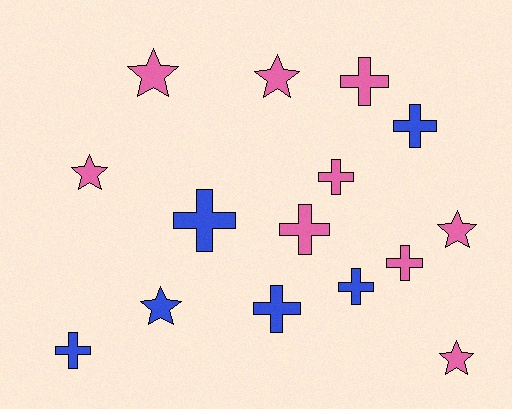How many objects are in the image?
There are 15 objects.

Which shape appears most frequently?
Cross, with 9 objects.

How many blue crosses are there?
There are 5 blue crosses.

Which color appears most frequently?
Pink, with 9 objects.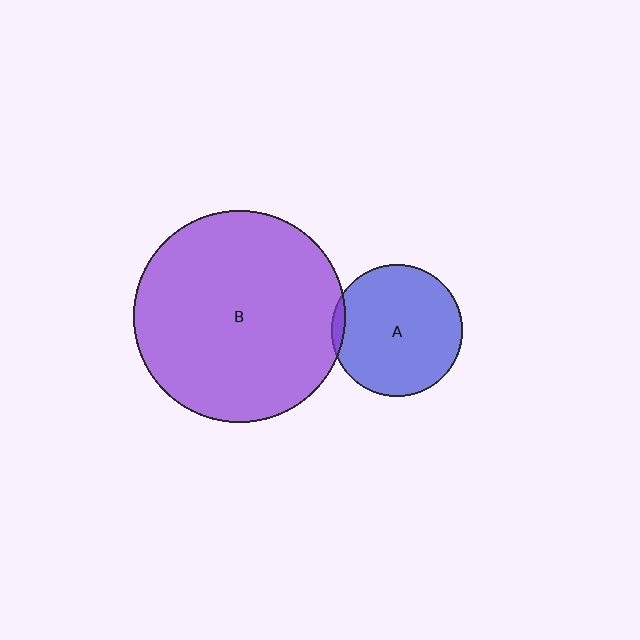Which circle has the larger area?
Circle B (purple).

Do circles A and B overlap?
Yes.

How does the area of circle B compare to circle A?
Approximately 2.6 times.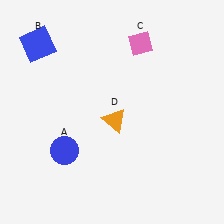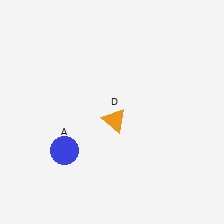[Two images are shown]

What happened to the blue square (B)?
The blue square (B) was removed in Image 2. It was in the top-left area of Image 1.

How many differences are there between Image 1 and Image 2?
There are 2 differences between the two images.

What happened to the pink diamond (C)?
The pink diamond (C) was removed in Image 2. It was in the top-right area of Image 1.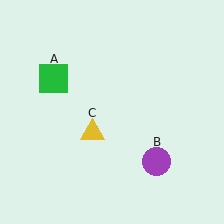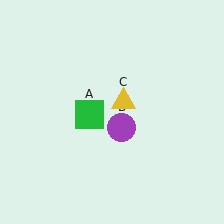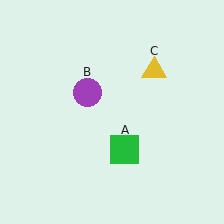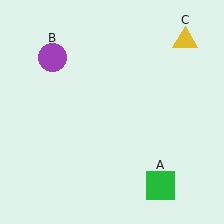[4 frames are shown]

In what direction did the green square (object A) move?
The green square (object A) moved down and to the right.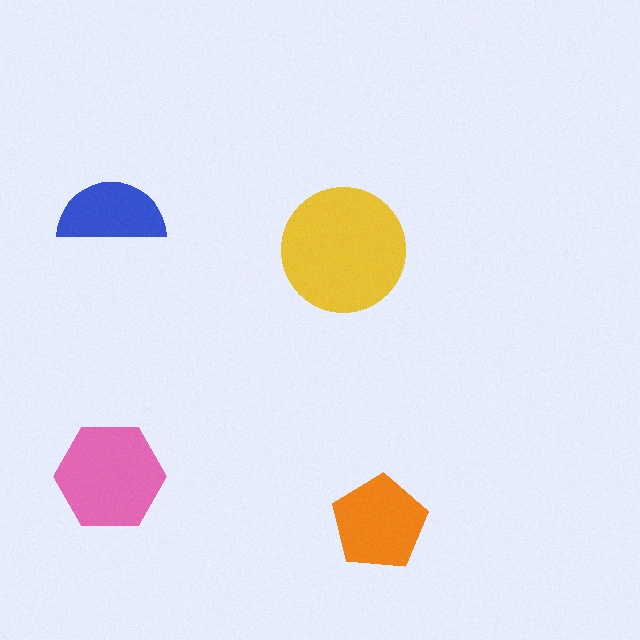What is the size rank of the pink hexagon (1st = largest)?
2nd.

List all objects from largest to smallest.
The yellow circle, the pink hexagon, the orange pentagon, the blue semicircle.